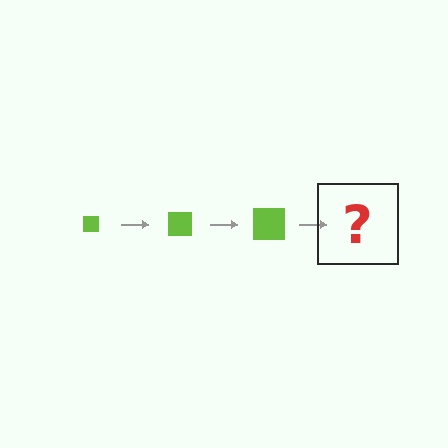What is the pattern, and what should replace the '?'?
The pattern is that the square gets progressively larger each step. The '?' should be a lime square, larger than the previous one.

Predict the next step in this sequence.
The next step is a lime square, larger than the previous one.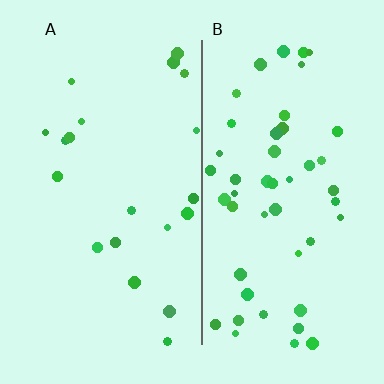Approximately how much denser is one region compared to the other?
Approximately 2.4× — region B over region A.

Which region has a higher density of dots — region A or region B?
B (the right).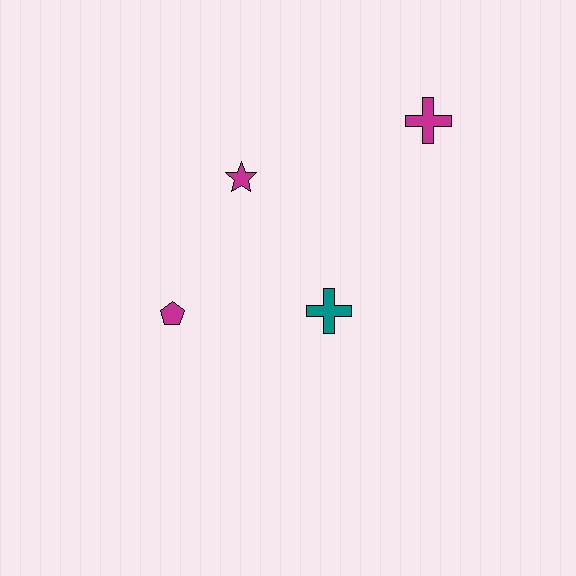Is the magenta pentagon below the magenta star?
Yes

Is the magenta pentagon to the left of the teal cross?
Yes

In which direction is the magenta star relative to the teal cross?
The magenta star is above the teal cross.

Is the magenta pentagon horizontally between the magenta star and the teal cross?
No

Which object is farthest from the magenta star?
The magenta cross is farthest from the magenta star.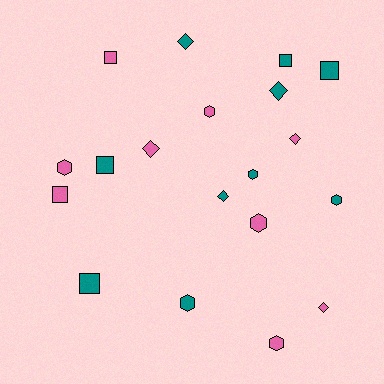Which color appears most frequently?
Teal, with 10 objects.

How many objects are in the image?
There are 19 objects.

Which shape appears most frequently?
Hexagon, with 7 objects.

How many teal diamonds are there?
There are 3 teal diamonds.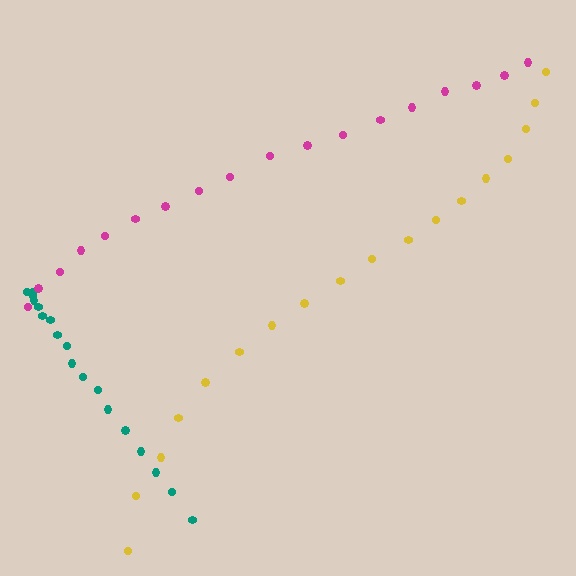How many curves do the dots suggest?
There are 3 distinct paths.